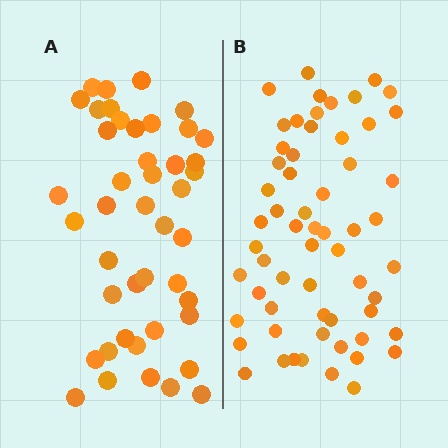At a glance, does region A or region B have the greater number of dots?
Region B (the right region) has more dots.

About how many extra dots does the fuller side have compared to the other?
Region B has approximately 15 more dots than region A.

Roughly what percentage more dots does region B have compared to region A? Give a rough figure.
About 35% more.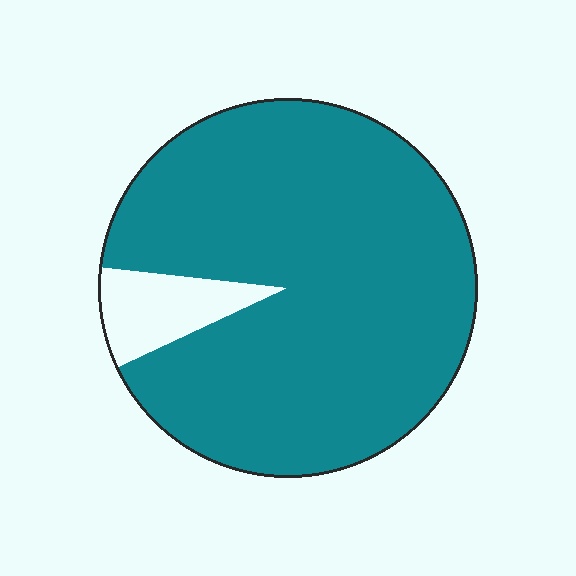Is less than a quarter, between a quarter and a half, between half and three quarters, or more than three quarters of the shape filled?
More than three quarters.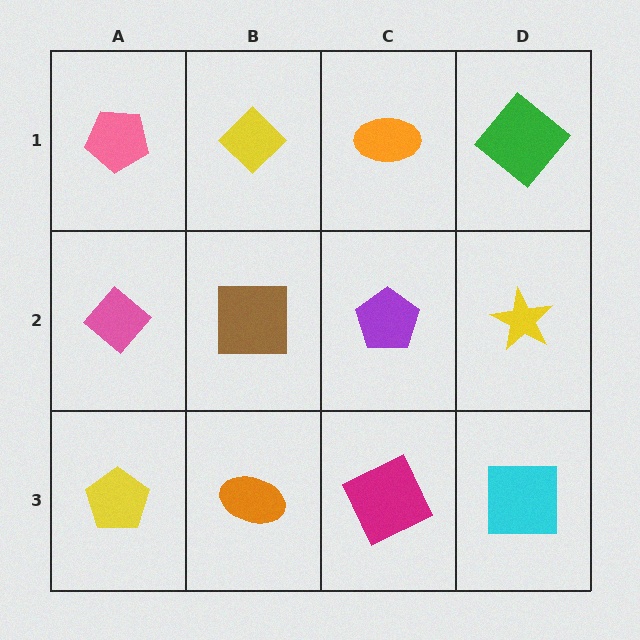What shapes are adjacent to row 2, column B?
A yellow diamond (row 1, column B), an orange ellipse (row 3, column B), a pink diamond (row 2, column A), a purple pentagon (row 2, column C).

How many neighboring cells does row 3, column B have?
3.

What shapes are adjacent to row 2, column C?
An orange ellipse (row 1, column C), a magenta square (row 3, column C), a brown square (row 2, column B), a yellow star (row 2, column D).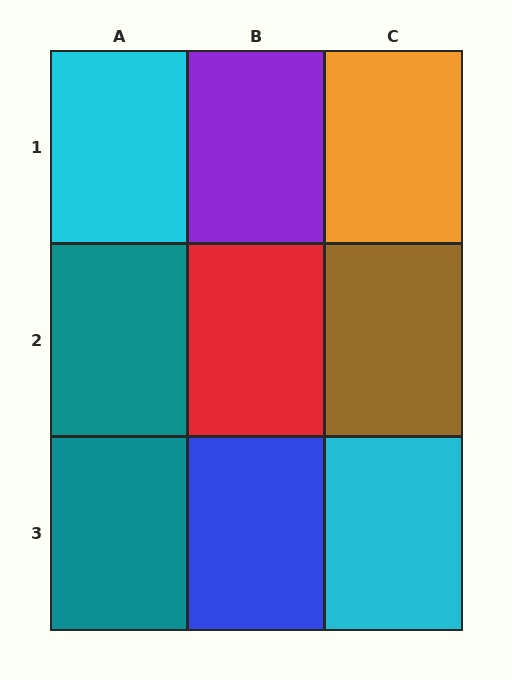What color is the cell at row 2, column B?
Red.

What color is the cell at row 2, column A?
Teal.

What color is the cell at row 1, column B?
Purple.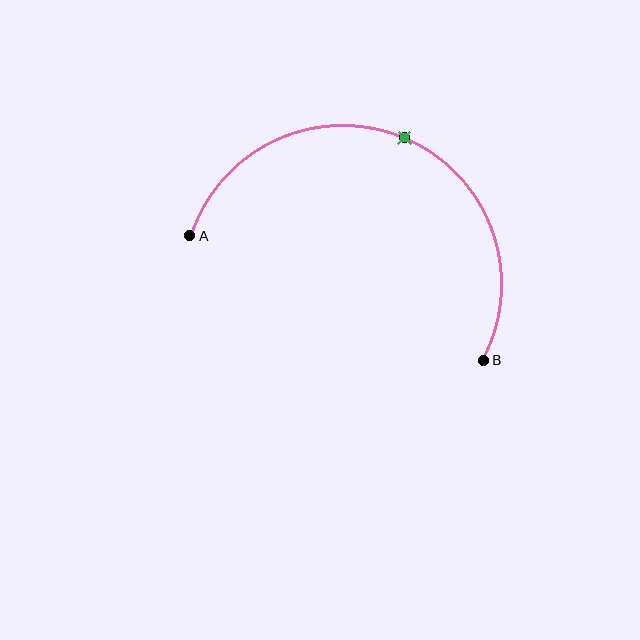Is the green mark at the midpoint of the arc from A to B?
Yes. The green mark lies on the arc at equal arc-length from both A and B — it is the arc midpoint.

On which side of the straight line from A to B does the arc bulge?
The arc bulges above the straight line connecting A and B.